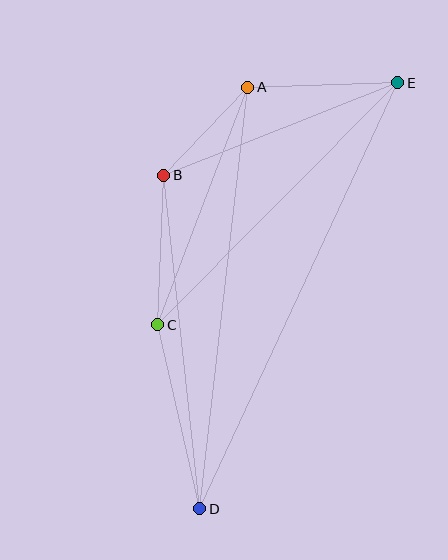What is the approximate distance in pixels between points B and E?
The distance between B and E is approximately 252 pixels.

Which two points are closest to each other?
Points A and B are closest to each other.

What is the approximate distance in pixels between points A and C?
The distance between A and C is approximately 254 pixels.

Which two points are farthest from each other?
Points D and E are farthest from each other.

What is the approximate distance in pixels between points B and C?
The distance between B and C is approximately 150 pixels.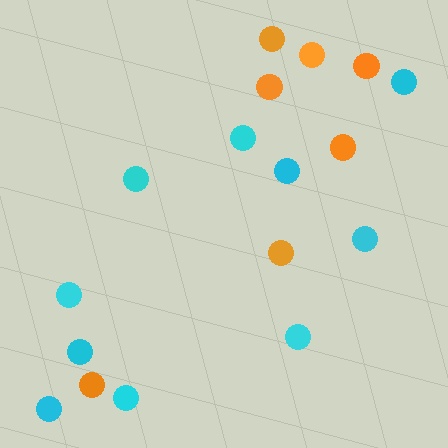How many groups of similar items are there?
There are 2 groups: one group of cyan circles (10) and one group of orange circles (7).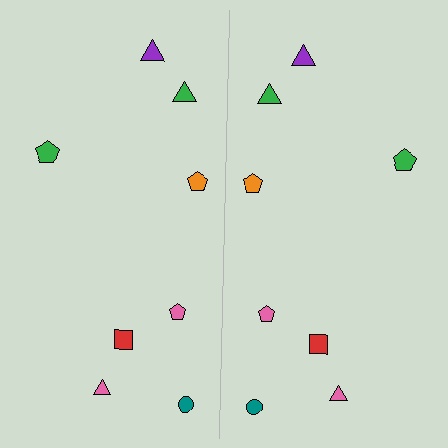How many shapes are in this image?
There are 16 shapes in this image.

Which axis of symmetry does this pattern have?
The pattern has a vertical axis of symmetry running through the center of the image.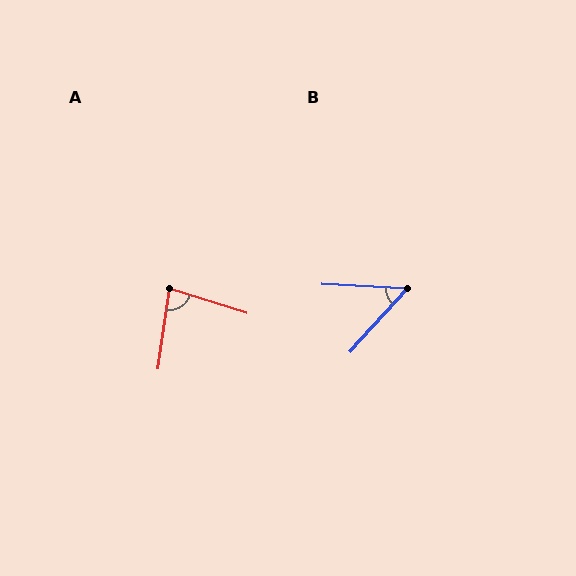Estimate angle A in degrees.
Approximately 81 degrees.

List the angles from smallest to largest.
B (51°), A (81°).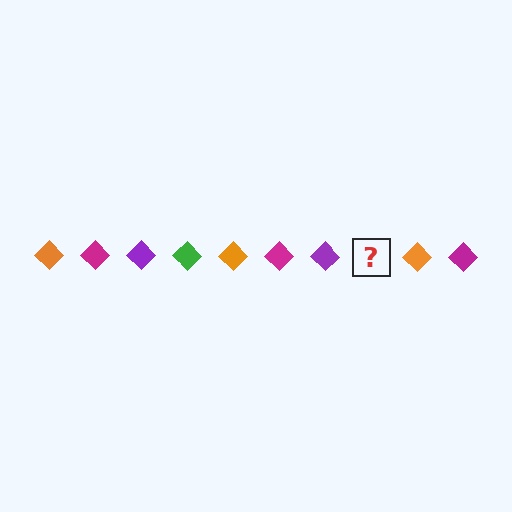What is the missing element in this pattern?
The missing element is a green diamond.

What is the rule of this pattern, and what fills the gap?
The rule is that the pattern cycles through orange, magenta, purple, green diamonds. The gap should be filled with a green diamond.